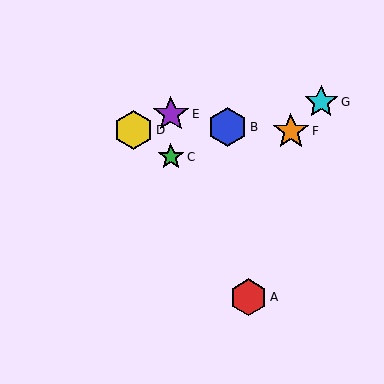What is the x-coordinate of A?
Object A is at x≈249.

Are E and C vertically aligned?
Yes, both are at x≈171.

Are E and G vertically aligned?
No, E is at x≈171 and G is at x≈321.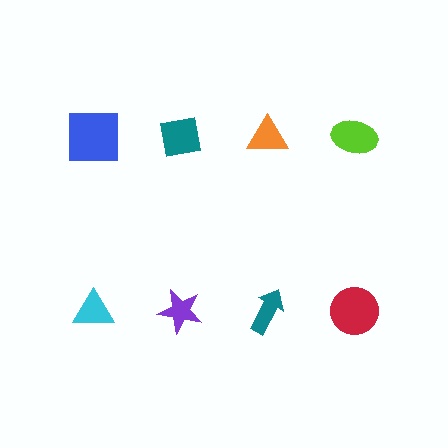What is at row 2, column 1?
A cyan triangle.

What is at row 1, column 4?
A lime ellipse.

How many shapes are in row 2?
4 shapes.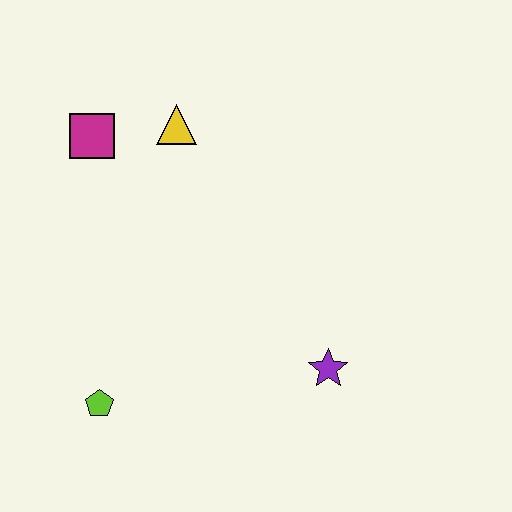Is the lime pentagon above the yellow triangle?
No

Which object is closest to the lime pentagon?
The purple star is closest to the lime pentagon.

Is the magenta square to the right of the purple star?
No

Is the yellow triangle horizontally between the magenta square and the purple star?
Yes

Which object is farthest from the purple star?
The magenta square is farthest from the purple star.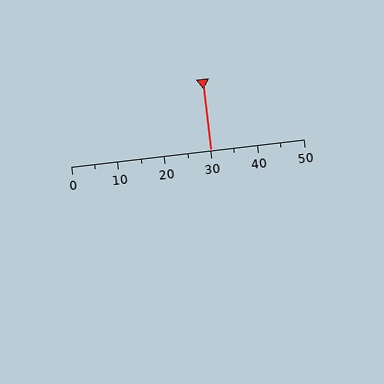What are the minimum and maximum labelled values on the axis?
The axis runs from 0 to 50.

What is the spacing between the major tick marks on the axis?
The major ticks are spaced 10 apart.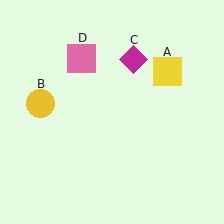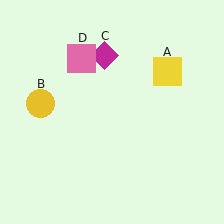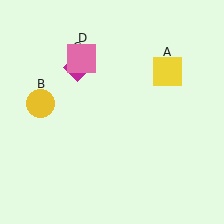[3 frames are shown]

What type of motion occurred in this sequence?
The magenta diamond (object C) rotated counterclockwise around the center of the scene.